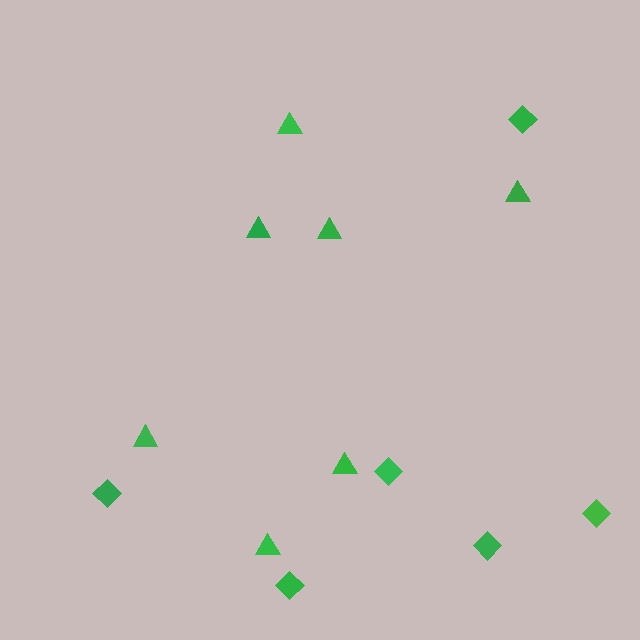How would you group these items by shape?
There are 2 groups: one group of triangles (7) and one group of diamonds (6).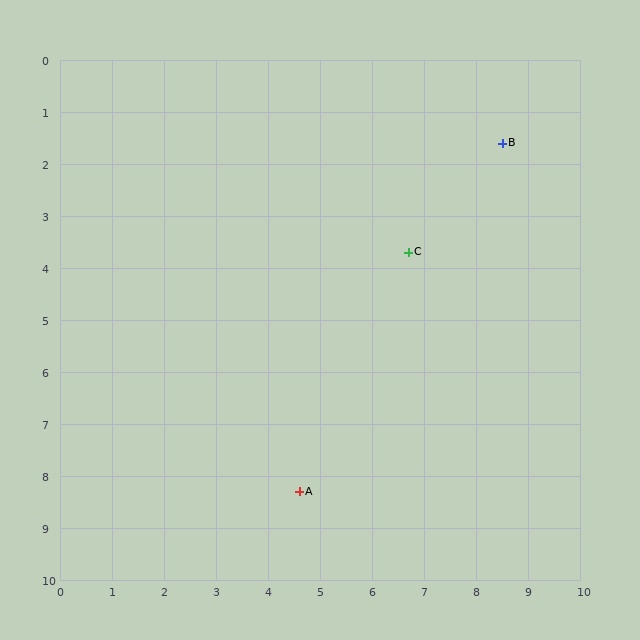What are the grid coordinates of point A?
Point A is at approximately (4.6, 8.3).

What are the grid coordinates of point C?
Point C is at approximately (6.7, 3.7).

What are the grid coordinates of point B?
Point B is at approximately (8.5, 1.6).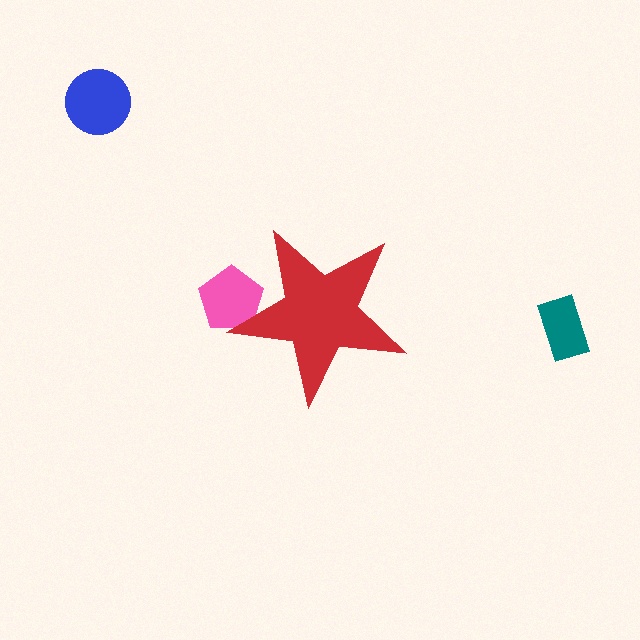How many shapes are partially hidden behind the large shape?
1 shape is partially hidden.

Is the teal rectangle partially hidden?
No, the teal rectangle is fully visible.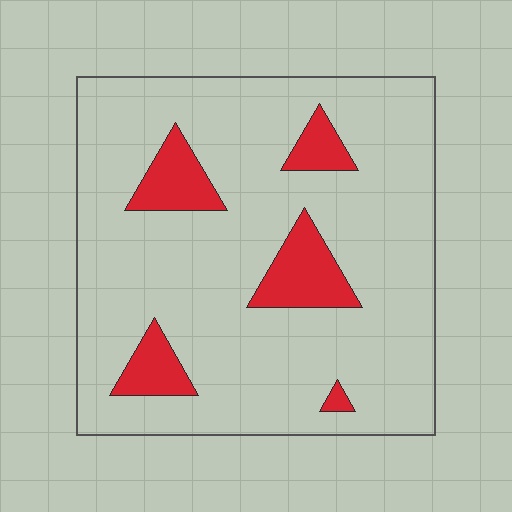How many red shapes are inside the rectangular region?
5.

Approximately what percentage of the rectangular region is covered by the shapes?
Approximately 15%.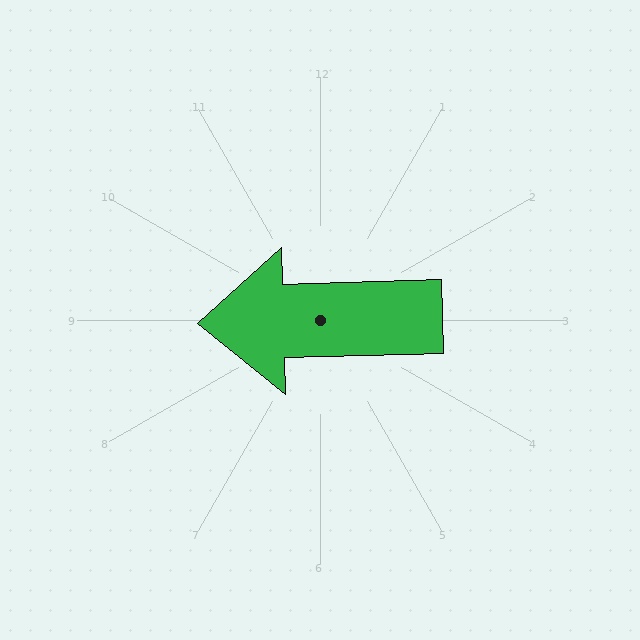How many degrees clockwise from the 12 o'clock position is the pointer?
Approximately 268 degrees.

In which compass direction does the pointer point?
West.